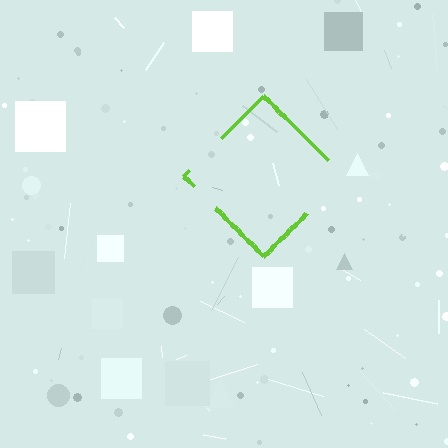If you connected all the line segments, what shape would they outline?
They would outline a diamond.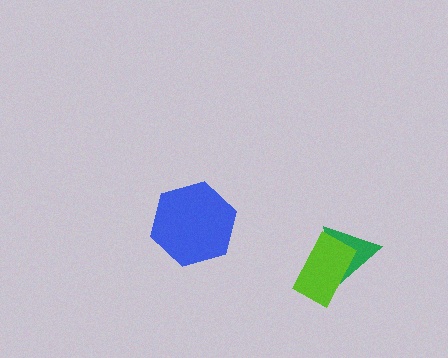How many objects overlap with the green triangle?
1 object overlaps with the green triangle.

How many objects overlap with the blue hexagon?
0 objects overlap with the blue hexagon.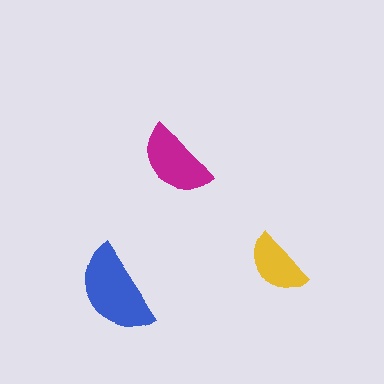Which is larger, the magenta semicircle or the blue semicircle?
The blue one.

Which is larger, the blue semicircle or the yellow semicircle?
The blue one.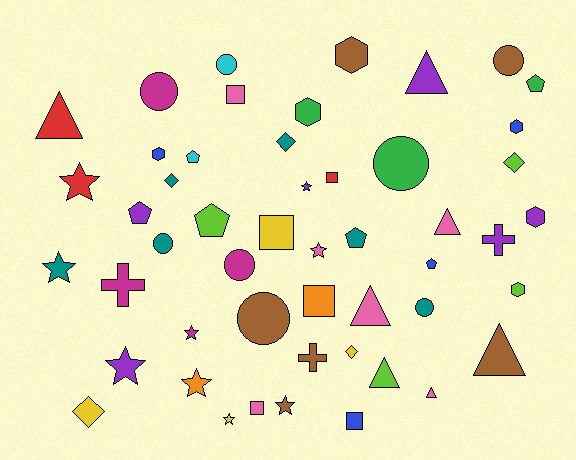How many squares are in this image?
There are 6 squares.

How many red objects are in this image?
There are 3 red objects.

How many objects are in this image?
There are 50 objects.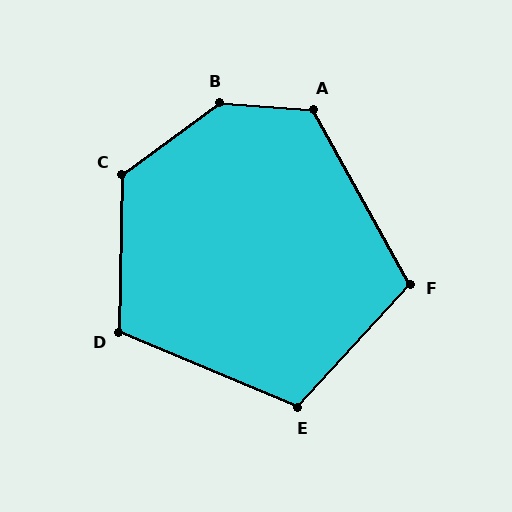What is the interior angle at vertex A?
Approximately 123 degrees (obtuse).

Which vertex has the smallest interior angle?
F, at approximately 108 degrees.